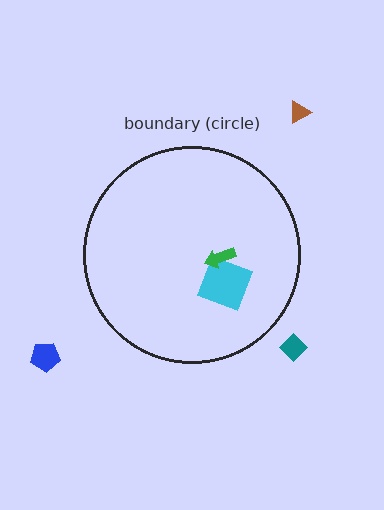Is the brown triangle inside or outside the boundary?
Outside.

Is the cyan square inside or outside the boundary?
Inside.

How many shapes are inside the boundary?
2 inside, 3 outside.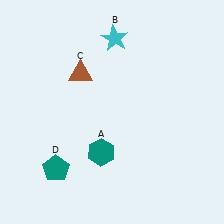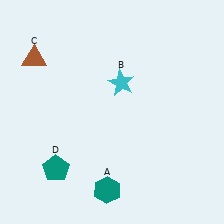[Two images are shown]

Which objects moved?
The objects that moved are: the teal hexagon (A), the cyan star (B), the brown triangle (C).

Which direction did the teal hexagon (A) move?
The teal hexagon (A) moved down.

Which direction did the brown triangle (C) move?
The brown triangle (C) moved left.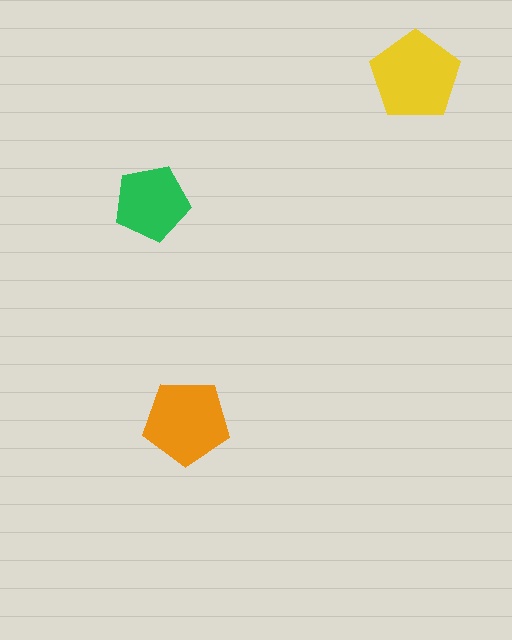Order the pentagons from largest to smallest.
the yellow one, the orange one, the green one.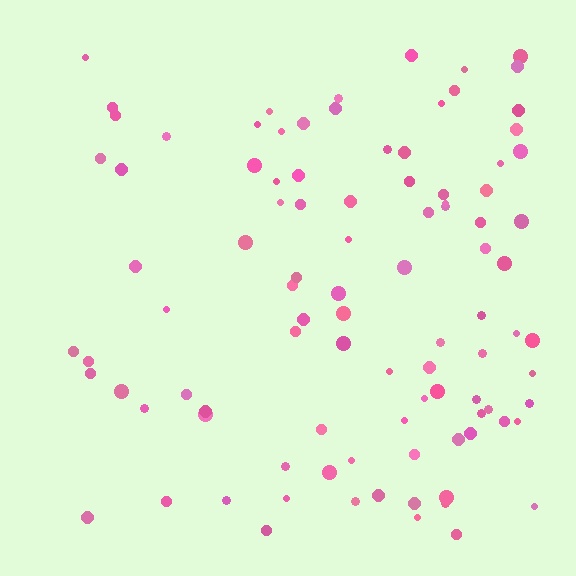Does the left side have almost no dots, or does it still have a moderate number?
Still a moderate number, just noticeably fewer than the right.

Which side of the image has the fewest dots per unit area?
The left.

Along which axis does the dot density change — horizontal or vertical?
Horizontal.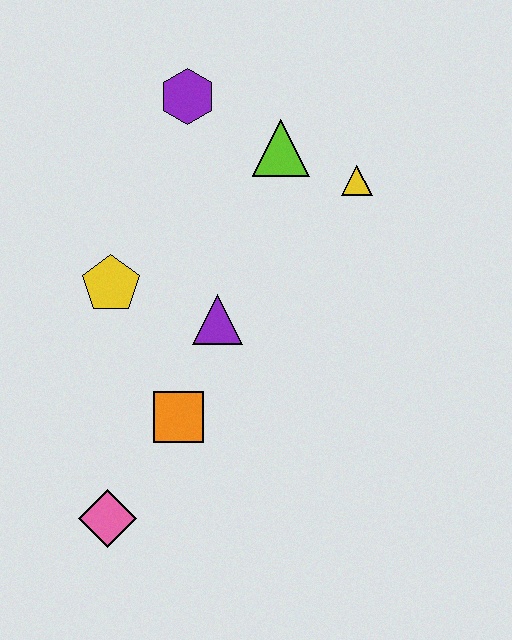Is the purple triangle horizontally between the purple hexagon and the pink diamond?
No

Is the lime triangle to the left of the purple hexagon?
No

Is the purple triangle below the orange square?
No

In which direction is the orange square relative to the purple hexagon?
The orange square is below the purple hexagon.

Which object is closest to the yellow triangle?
The lime triangle is closest to the yellow triangle.